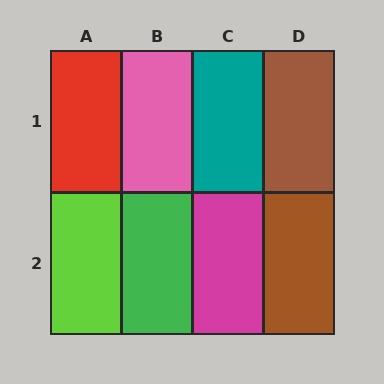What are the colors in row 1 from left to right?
Red, pink, teal, brown.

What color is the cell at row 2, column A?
Lime.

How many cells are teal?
1 cell is teal.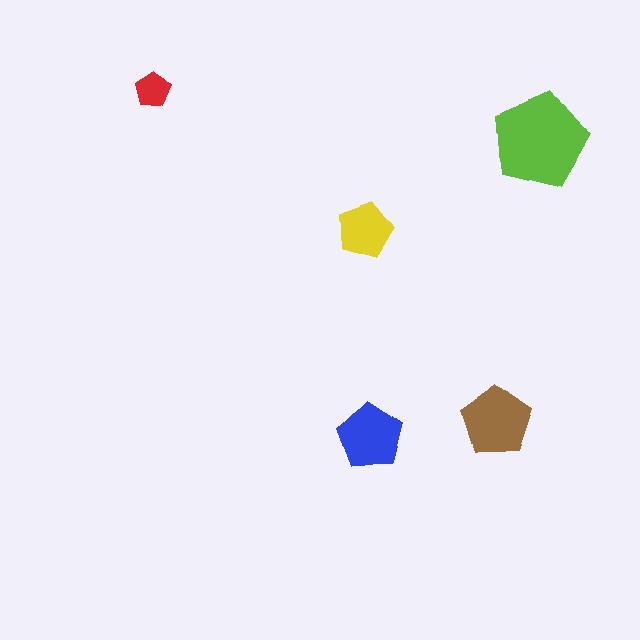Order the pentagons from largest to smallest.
the lime one, the brown one, the blue one, the yellow one, the red one.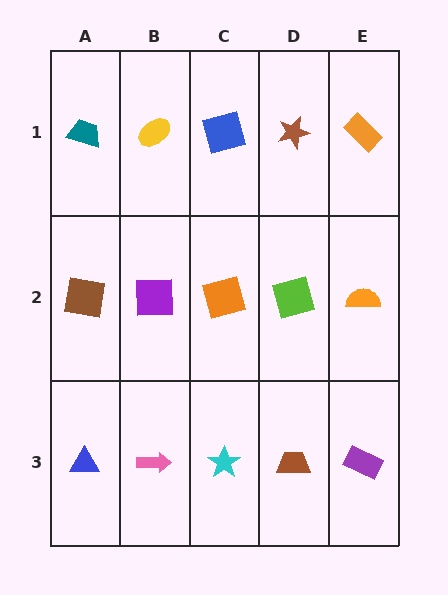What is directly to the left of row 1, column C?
A yellow ellipse.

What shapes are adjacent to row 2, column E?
An orange rectangle (row 1, column E), a purple rectangle (row 3, column E), a lime square (row 2, column D).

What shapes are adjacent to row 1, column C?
An orange square (row 2, column C), a yellow ellipse (row 1, column B), a brown star (row 1, column D).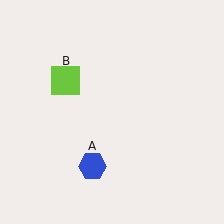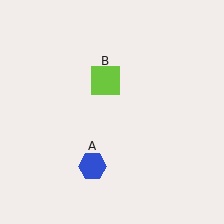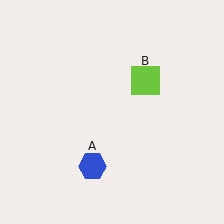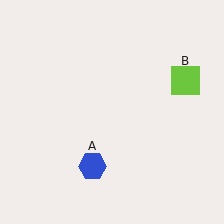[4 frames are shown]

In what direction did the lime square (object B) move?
The lime square (object B) moved right.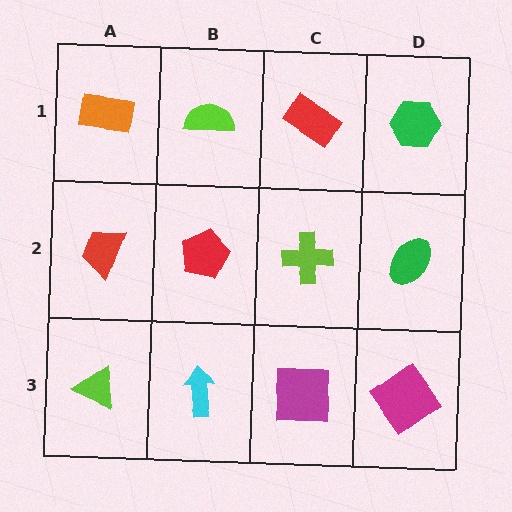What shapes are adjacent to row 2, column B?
A lime semicircle (row 1, column B), a cyan arrow (row 3, column B), a red trapezoid (row 2, column A), a lime cross (row 2, column C).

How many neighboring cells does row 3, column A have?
2.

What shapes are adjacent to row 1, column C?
A lime cross (row 2, column C), a lime semicircle (row 1, column B), a green hexagon (row 1, column D).